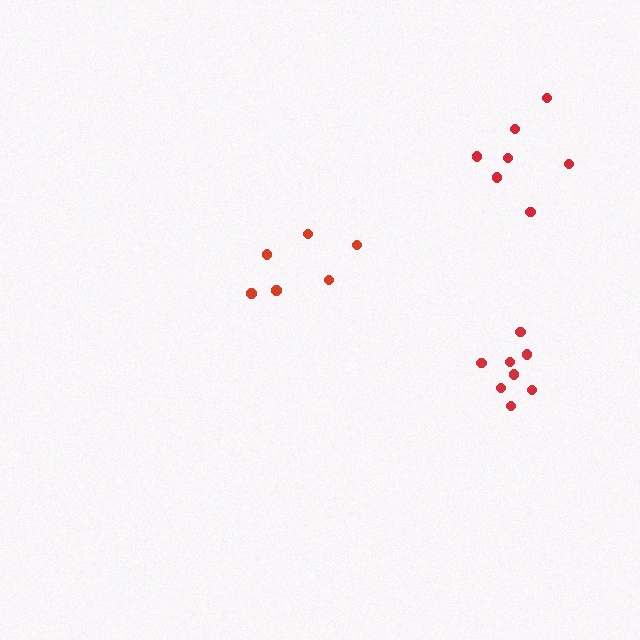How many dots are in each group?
Group 1: 6 dots, Group 2: 8 dots, Group 3: 8 dots (22 total).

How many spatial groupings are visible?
There are 3 spatial groupings.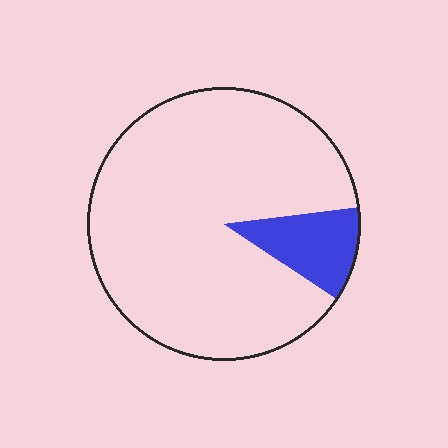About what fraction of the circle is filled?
About one eighth (1/8).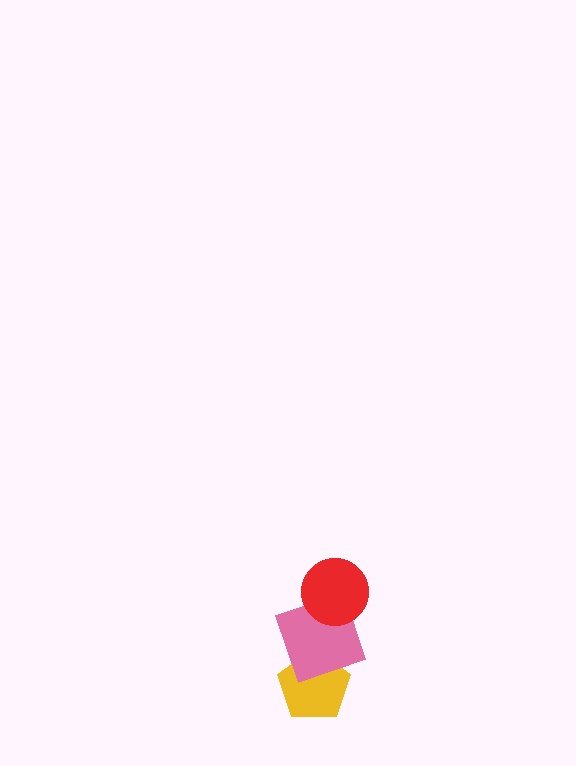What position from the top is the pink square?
The pink square is 2nd from the top.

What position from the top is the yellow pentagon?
The yellow pentagon is 3rd from the top.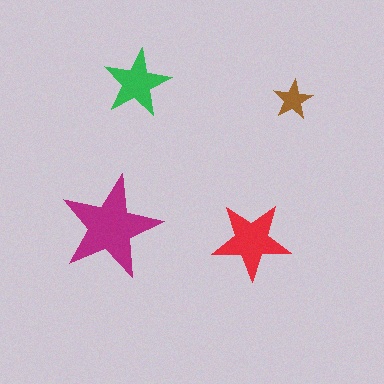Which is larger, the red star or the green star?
The red one.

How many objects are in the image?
There are 4 objects in the image.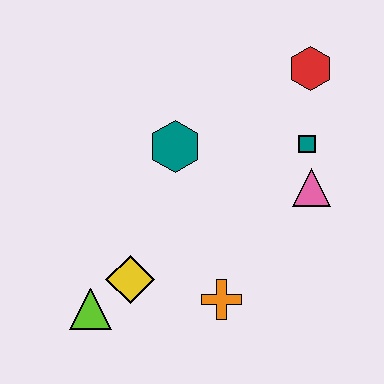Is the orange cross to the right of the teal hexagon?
Yes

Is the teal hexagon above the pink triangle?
Yes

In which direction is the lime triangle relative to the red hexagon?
The lime triangle is below the red hexagon.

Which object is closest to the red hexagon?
The teal square is closest to the red hexagon.